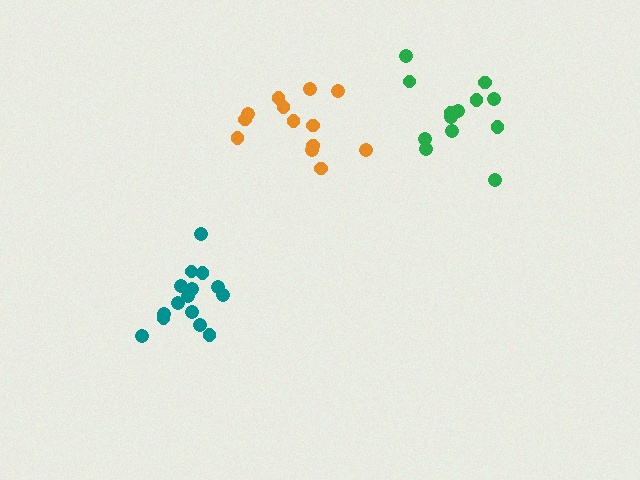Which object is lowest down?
The teal cluster is bottommost.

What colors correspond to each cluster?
The clusters are colored: teal, green, orange.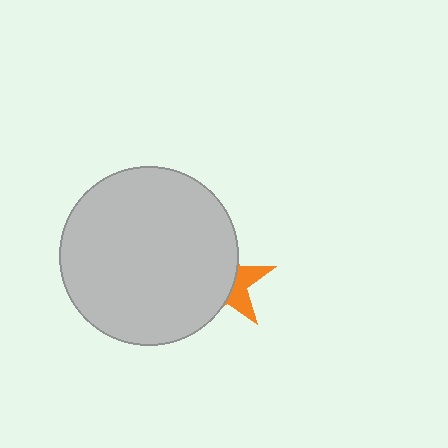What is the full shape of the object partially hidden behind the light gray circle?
The partially hidden object is an orange star.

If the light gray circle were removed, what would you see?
You would see the complete orange star.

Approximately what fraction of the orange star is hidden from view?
Roughly 65% of the orange star is hidden behind the light gray circle.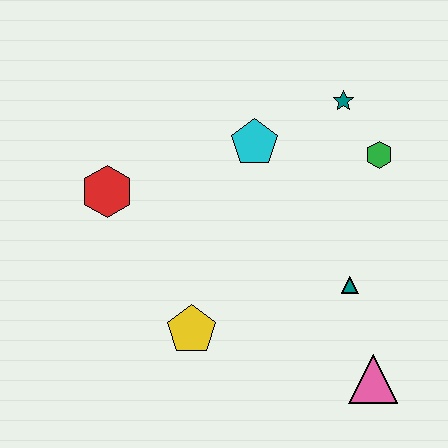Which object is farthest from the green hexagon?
The red hexagon is farthest from the green hexagon.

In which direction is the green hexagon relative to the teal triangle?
The green hexagon is above the teal triangle.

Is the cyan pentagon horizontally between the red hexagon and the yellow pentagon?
No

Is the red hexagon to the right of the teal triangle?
No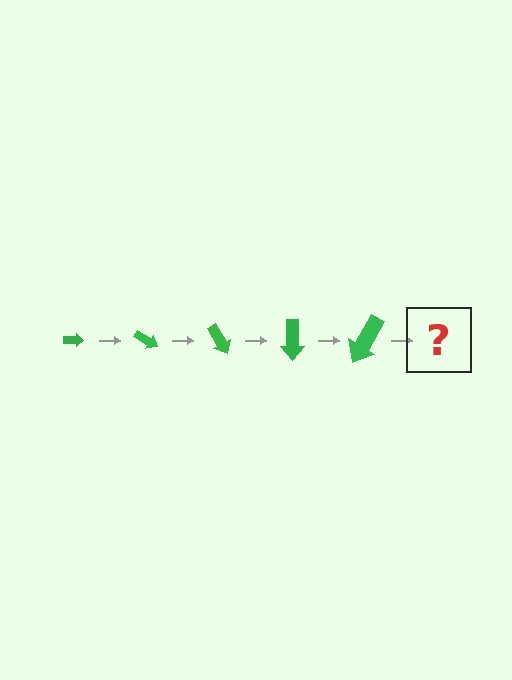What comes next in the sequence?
The next element should be an arrow, larger than the previous one and rotated 150 degrees from the start.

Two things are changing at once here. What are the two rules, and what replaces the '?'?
The two rules are that the arrow grows larger each step and it rotates 30 degrees each step. The '?' should be an arrow, larger than the previous one and rotated 150 degrees from the start.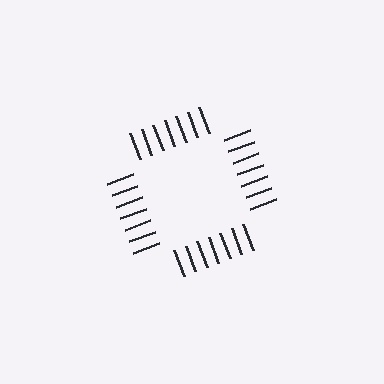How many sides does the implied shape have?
4 sides — the line-ends trace a square.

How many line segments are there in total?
28 — 7 along each of the 4 edges.